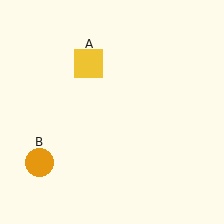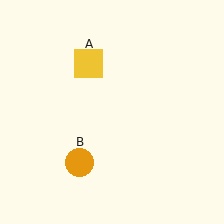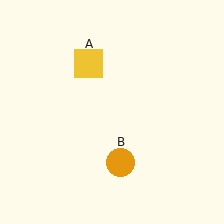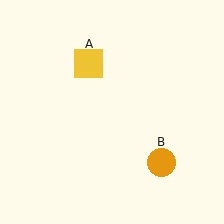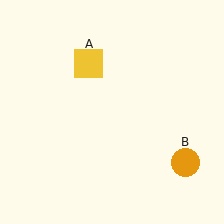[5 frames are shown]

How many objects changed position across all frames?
1 object changed position: orange circle (object B).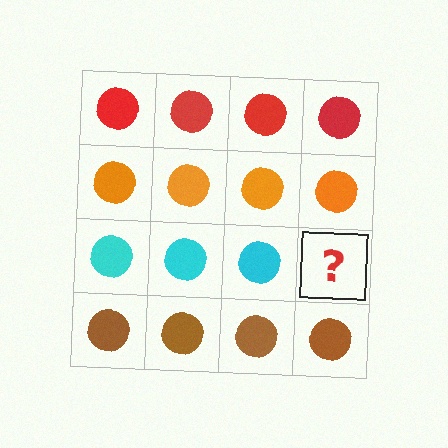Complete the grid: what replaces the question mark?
The question mark should be replaced with a cyan circle.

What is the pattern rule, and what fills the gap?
The rule is that each row has a consistent color. The gap should be filled with a cyan circle.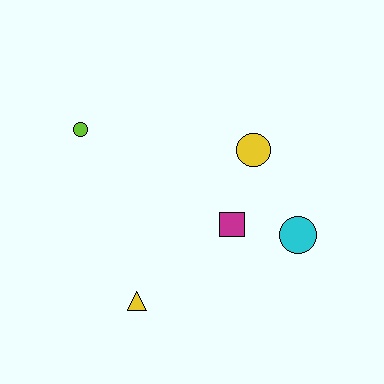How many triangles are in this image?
There is 1 triangle.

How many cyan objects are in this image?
There is 1 cyan object.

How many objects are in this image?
There are 5 objects.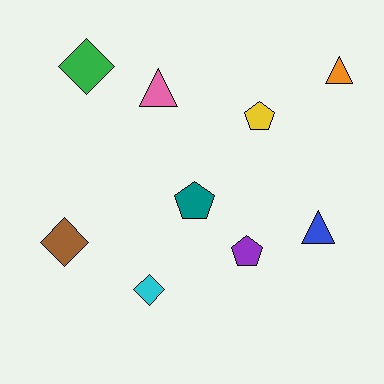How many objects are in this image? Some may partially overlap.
There are 9 objects.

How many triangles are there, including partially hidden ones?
There are 3 triangles.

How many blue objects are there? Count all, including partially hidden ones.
There is 1 blue object.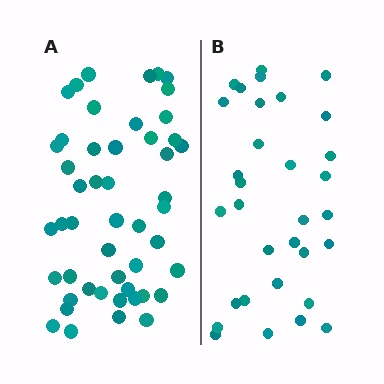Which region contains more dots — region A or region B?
Region A (the left region) has more dots.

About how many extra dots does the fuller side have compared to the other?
Region A has approximately 15 more dots than region B.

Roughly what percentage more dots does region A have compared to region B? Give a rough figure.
About 55% more.